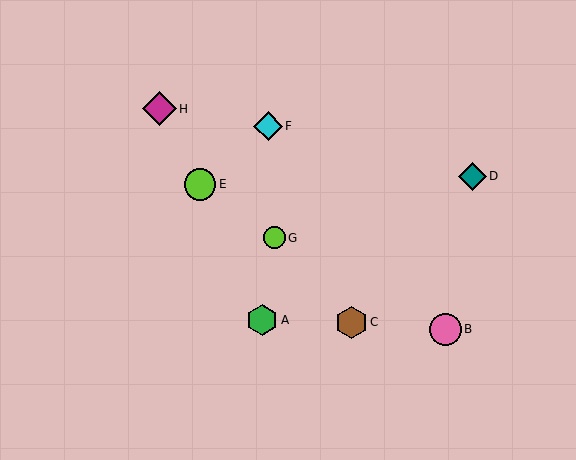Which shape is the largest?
The magenta diamond (labeled H) is the largest.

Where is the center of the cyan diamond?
The center of the cyan diamond is at (268, 126).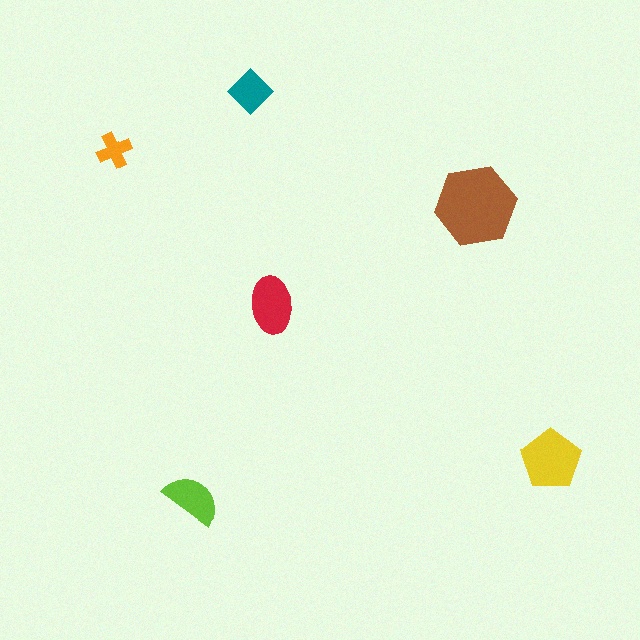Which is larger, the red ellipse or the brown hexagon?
The brown hexagon.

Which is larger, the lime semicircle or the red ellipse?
The red ellipse.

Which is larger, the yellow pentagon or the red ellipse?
The yellow pentagon.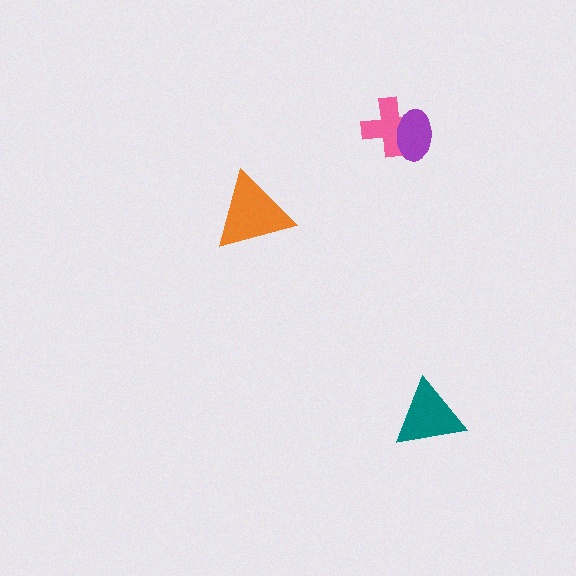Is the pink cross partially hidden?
Yes, it is partially covered by another shape.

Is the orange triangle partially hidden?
No, no other shape covers it.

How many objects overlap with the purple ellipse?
1 object overlaps with the purple ellipse.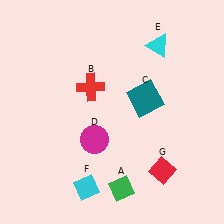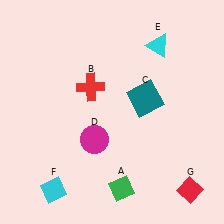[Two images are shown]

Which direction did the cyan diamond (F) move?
The cyan diamond (F) moved left.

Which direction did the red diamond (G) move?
The red diamond (G) moved right.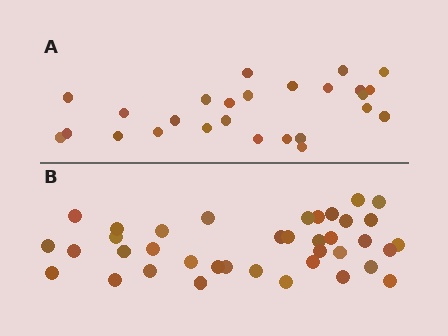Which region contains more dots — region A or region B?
Region B (the bottom region) has more dots.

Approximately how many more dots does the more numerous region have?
Region B has roughly 12 or so more dots than region A.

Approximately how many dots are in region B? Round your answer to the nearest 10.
About 40 dots. (The exact count is 38, which rounds to 40.)